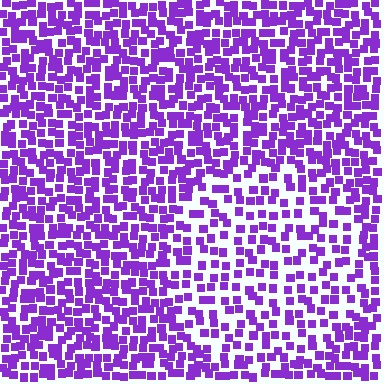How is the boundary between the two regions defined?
The boundary is defined by a change in element density (approximately 1.7x ratio). All elements are the same color, size, and shape.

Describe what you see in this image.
The image contains small purple elements arranged at two different densities. A circle-shaped region is visible where the elements are less densely packed than the surrounding area.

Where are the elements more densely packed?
The elements are more densely packed outside the circle boundary.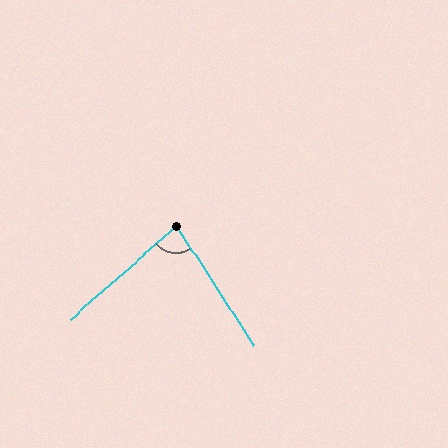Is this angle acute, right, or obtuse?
It is acute.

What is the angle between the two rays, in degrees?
Approximately 82 degrees.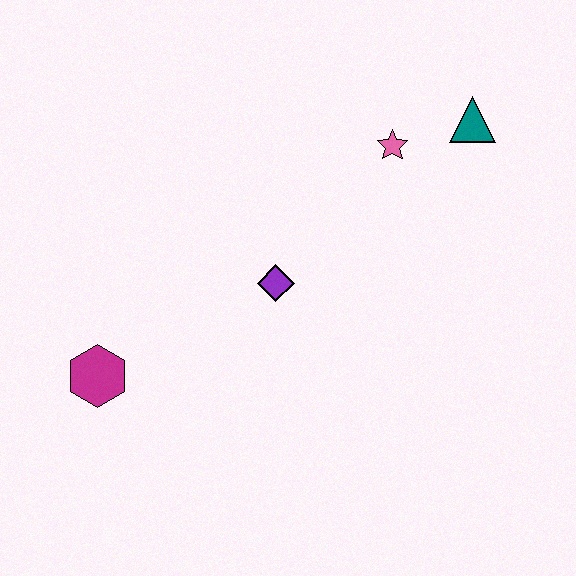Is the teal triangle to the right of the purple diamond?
Yes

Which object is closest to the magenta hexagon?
The purple diamond is closest to the magenta hexagon.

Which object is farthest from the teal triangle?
The magenta hexagon is farthest from the teal triangle.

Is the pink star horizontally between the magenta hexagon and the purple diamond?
No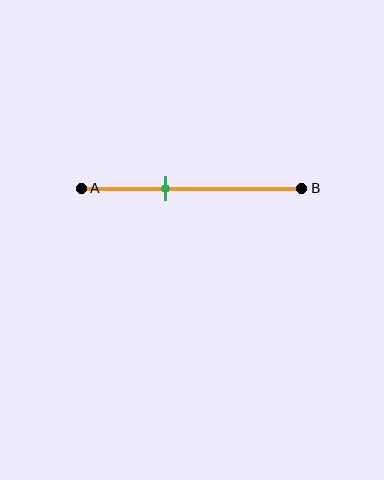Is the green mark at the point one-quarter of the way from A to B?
No, the mark is at about 40% from A, not at the 25% one-quarter point.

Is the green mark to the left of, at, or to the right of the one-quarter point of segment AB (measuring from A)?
The green mark is to the right of the one-quarter point of segment AB.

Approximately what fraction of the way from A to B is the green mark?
The green mark is approximately 40% of the way from A to B.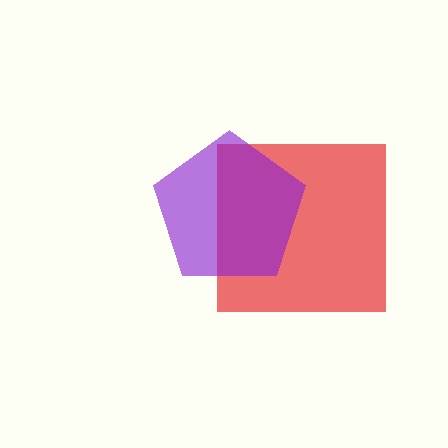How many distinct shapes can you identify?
There are 2 distinct shapes: a red square, a purple pentagon.